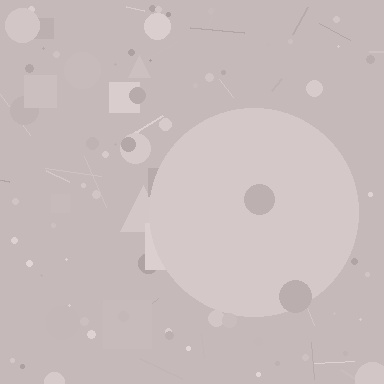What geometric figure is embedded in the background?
A circle is embedded in the background.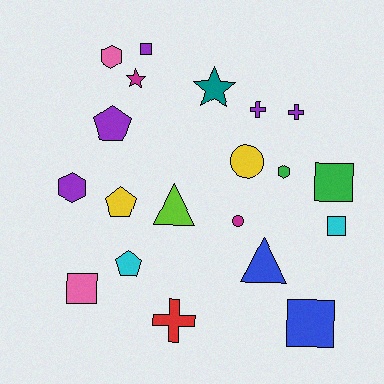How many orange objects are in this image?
There are no orange objects.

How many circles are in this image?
There are 2 circles.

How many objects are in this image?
There are 20 objects.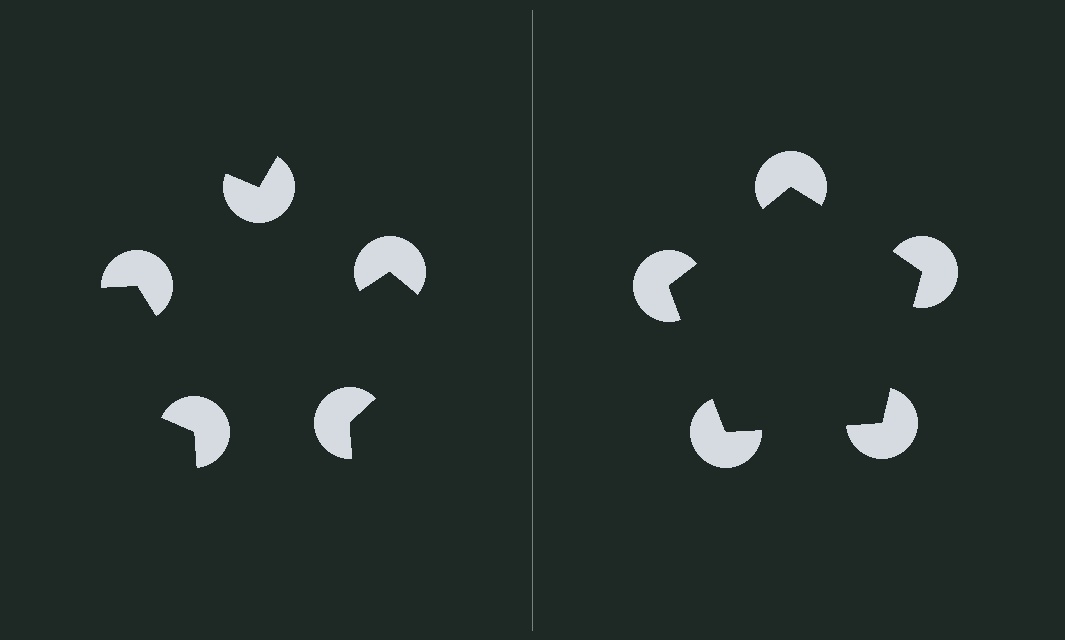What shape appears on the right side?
An illusory pentagon.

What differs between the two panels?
The pac-man discs are positioned identically on both sides; only the wedge orientations differ. On the right they align to a pentagon; on the left they are misaligned.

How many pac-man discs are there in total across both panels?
10 — 5 on each side.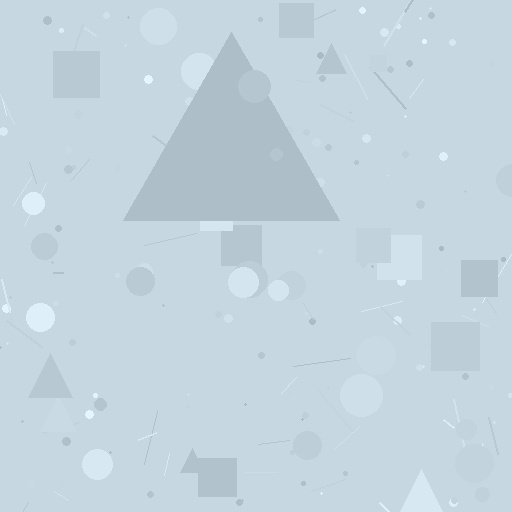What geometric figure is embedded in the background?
A triangle is embedded in the background.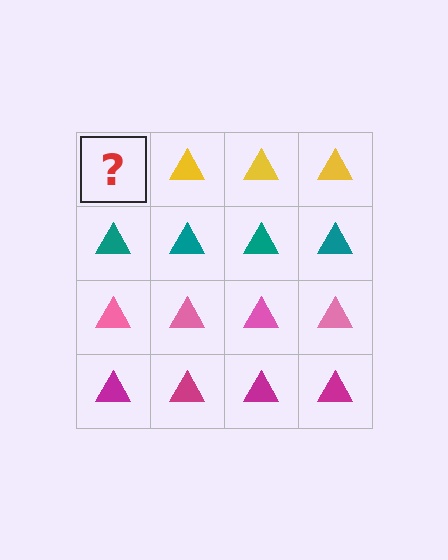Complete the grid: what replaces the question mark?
The question mark should be replaced with a yellow triangle.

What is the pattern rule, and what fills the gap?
The rule is that each row has a consistent color. The gap should be filled with a yellow triangle.